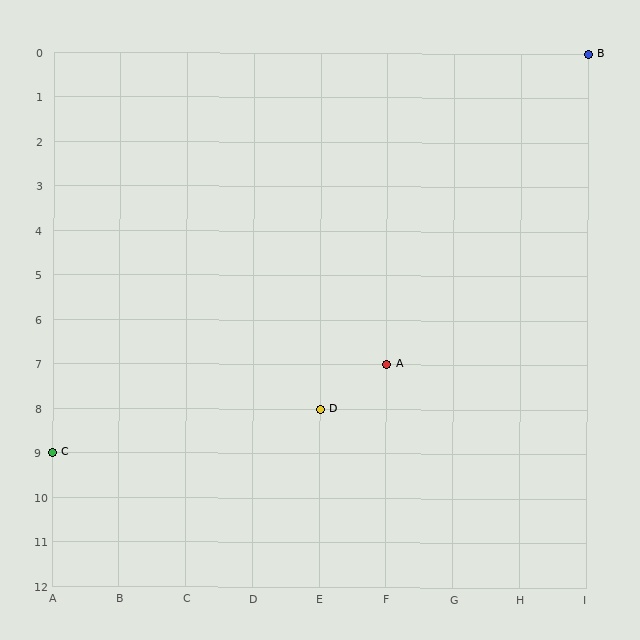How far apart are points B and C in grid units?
Points B and C are 8 columns and 9 rows apart (about 12.0 grid units diagonally).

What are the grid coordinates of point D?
Point D is at grid coordinates (E, 8).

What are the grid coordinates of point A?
Point A is at grid coordinates (F, 7).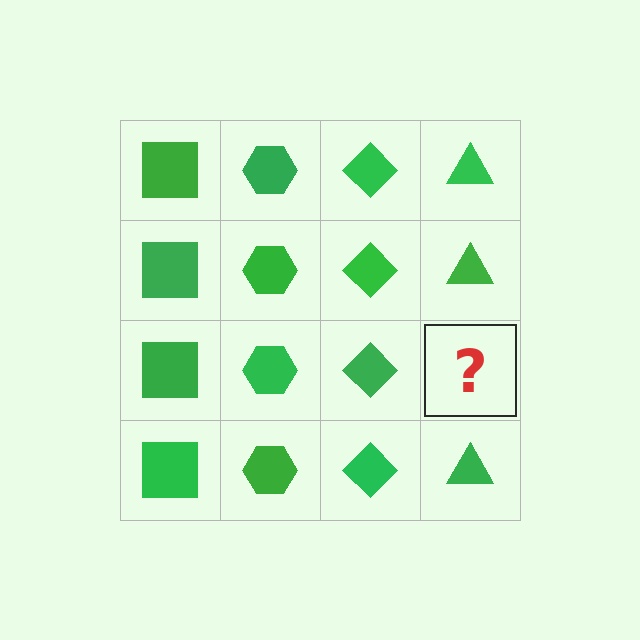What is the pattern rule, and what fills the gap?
The rule is that each column has a consistent shape. The gap should be filled with a green triangle.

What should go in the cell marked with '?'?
The missing cell should contain a green triangle.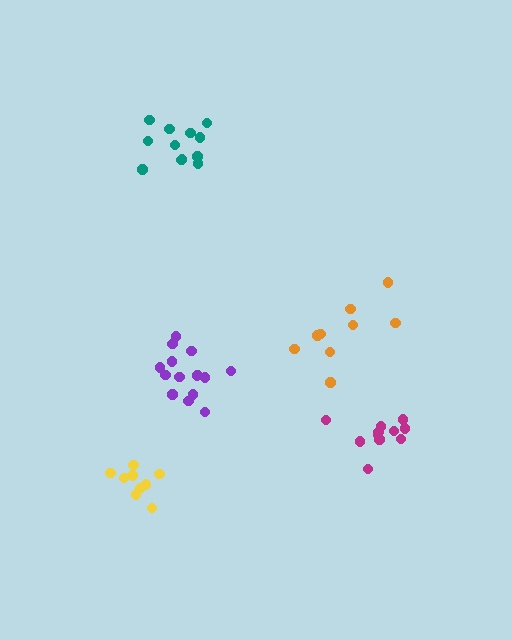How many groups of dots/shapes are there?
There are 5 groups.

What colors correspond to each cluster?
The clusters are colored: purple, teal, orange, magenta, yellow.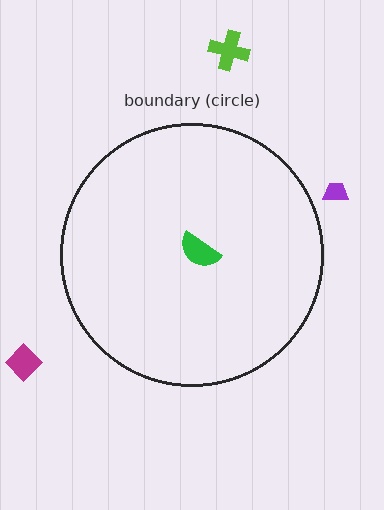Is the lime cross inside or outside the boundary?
Outside.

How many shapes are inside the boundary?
1 inside, 3 outside.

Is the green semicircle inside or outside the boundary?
Inside.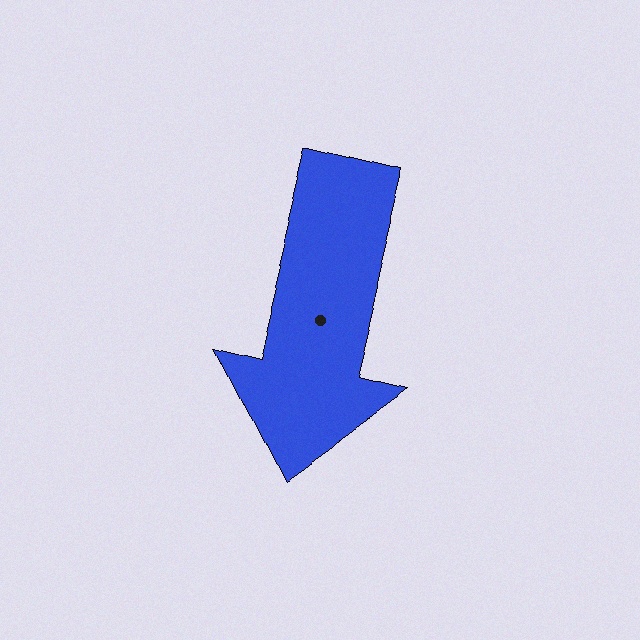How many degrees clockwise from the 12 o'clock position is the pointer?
Approximately 194 degrees.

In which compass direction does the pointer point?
South.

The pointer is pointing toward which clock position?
Roughly 6 o'clock.